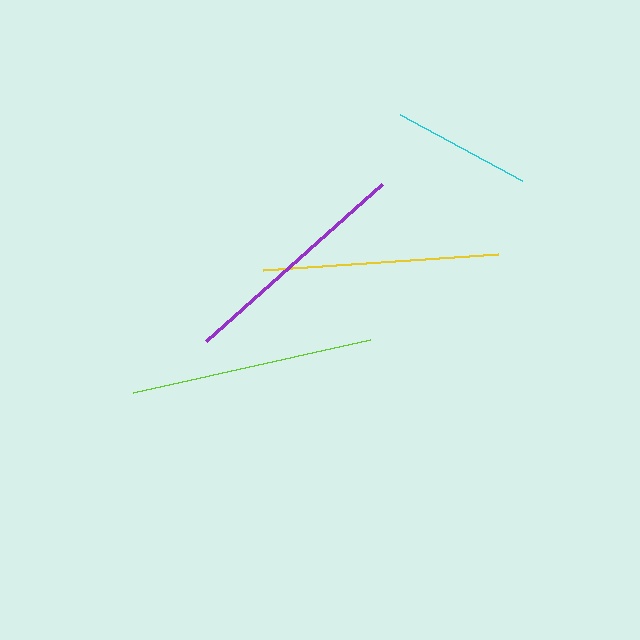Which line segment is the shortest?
The cyan line is the shortest at approximately 138 pixels.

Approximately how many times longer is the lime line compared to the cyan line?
The lime line is approximately 1.8 times the length of the cyan line.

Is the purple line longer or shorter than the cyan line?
The purple line is longer than the cyan line.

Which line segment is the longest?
The lime line is the longest at approximately 243 pixels.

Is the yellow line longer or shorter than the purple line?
The yellow line is longer than the purple line.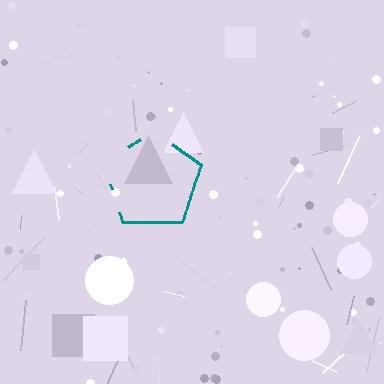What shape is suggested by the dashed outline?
The dashed outline suggests a pentagon.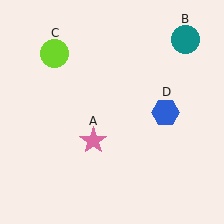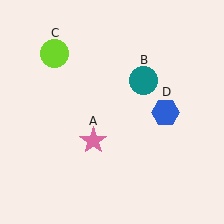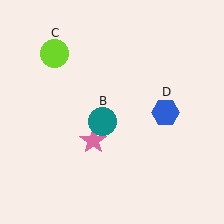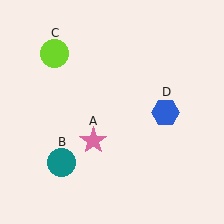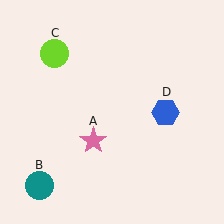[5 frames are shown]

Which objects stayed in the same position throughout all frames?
Pink star (object A) and lime circle (object C) and blue hexagon (object D) remained stationary.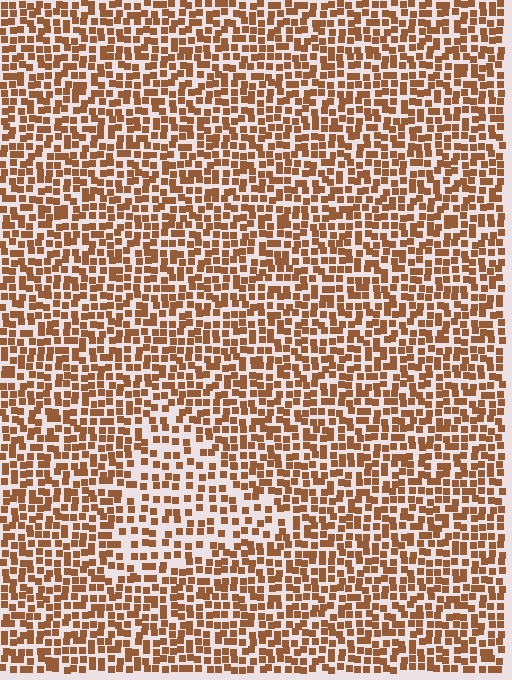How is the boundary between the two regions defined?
The boundary is defined by a change in element density (approximately 1.7x ratio). All elements are the same color, size, and shape.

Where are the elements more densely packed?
The elements are more densely packed outside the triangle boundary.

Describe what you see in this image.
The image contains small brown elements arranged at two different densities. A triangle-shaped region is visible where the elements are less densely packed than the surrounding area.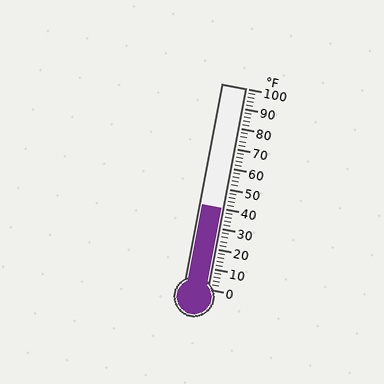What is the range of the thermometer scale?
The thermometer scale ranges from 0°F to 100°F.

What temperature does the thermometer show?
The thermometer shows approximately 40°F.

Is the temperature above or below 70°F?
The temperature is below 70°F.